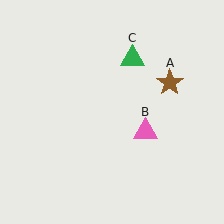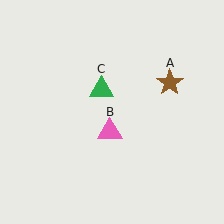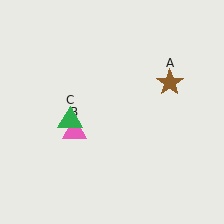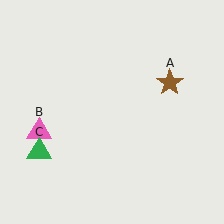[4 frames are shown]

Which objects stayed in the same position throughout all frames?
Brown star (object A) remained stationary.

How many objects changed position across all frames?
2 objects changed position: pink triangle (object B), green triangle (object C).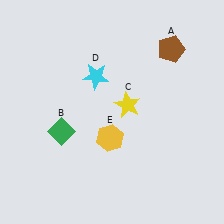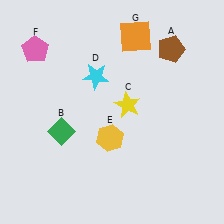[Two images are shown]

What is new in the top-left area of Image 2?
A pink pentagon (F) was added in the top-left area of Image 2.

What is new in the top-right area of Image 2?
An orange square (G) was added in the top-right area of Image 2.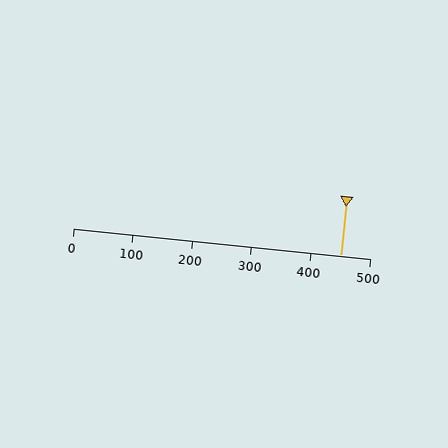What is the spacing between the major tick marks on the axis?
The major ticks are spaced 100 apart.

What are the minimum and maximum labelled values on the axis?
The axis runs from 0 to 500.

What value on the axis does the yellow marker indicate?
The marker indicates approximately 450.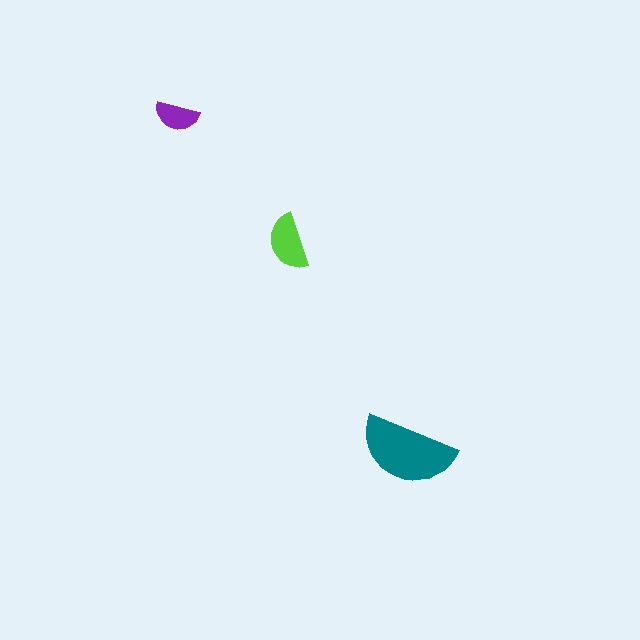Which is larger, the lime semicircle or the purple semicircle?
The lime one.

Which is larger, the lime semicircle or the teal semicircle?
The teal one.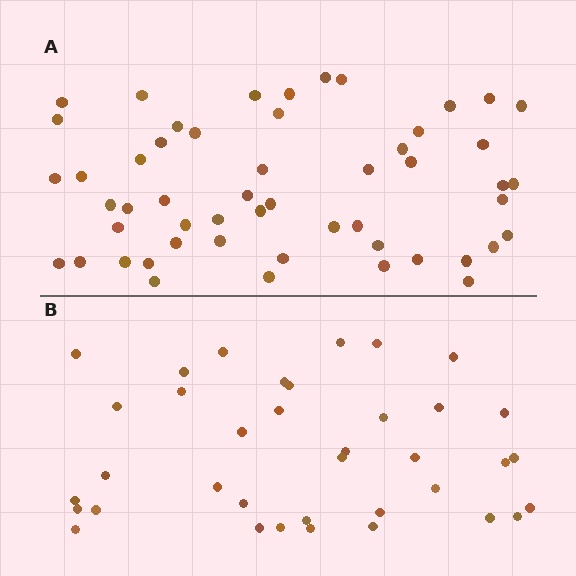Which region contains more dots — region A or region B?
Region A (the top region) has more dots.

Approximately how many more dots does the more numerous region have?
Region A has approximately 15 more dots than region B.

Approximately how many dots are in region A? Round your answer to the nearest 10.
About 50 dots. (The exact count is 53, which rounds to 50.)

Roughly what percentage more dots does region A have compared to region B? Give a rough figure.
About 45% more.